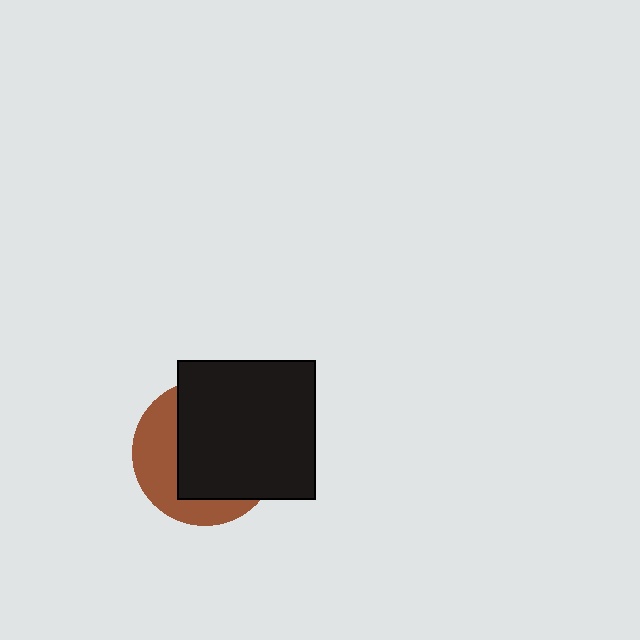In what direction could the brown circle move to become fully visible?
The brown circle could move left. That would shift it out from behind the black square entirely.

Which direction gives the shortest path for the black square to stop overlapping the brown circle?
Moving right gives the shortest separation.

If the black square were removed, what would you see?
You would see the complete brown circle.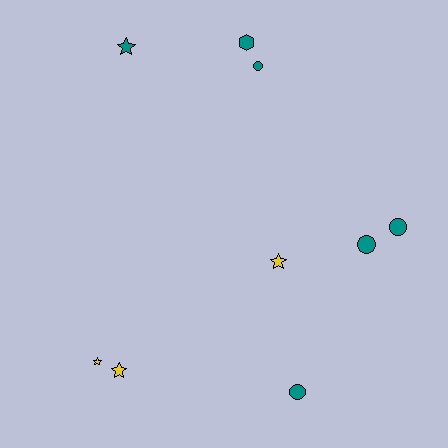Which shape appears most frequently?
Circle, with 4 objects.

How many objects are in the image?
There are 9 objects.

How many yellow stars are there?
There are 3 yellow stars.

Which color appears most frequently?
Teal, with 6 objects.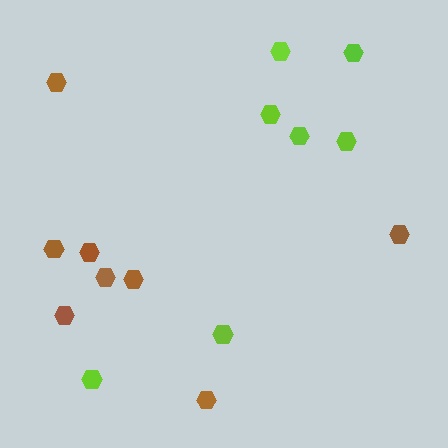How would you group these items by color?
There are 2 groups: one group of brown hexagons (8) and one group of lime hexagons (7).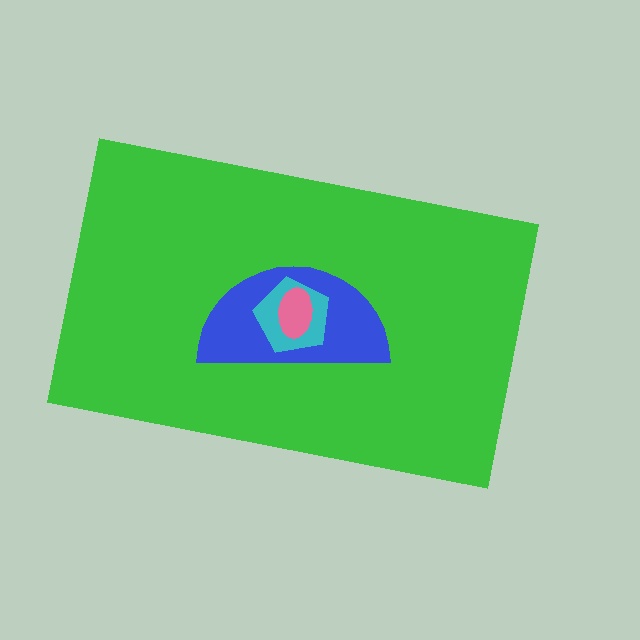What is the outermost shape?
The green rectangle.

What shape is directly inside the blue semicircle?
The cyan pentagon.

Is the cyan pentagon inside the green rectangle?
Yes.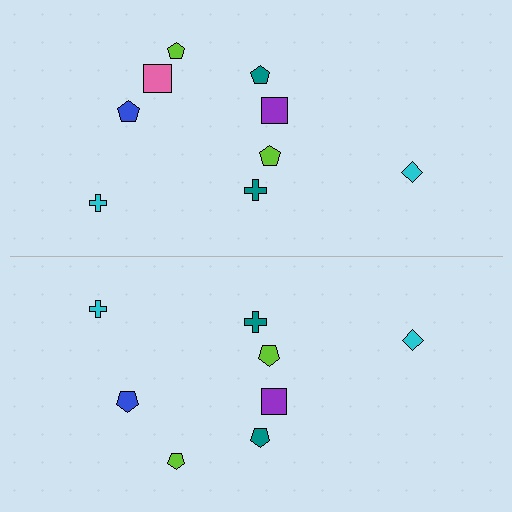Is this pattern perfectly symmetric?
No, the pattern is not perfectly symmetric. A pink square is missing from the bottom side.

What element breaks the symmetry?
A pink square is missing from the bottom side.